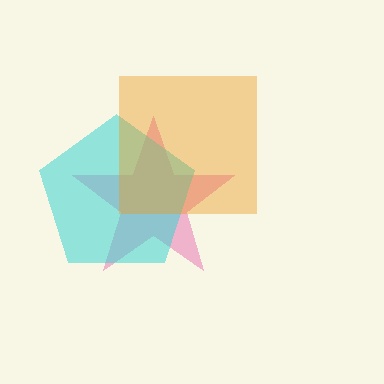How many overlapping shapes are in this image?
There are 3 overlapping shapes in the image.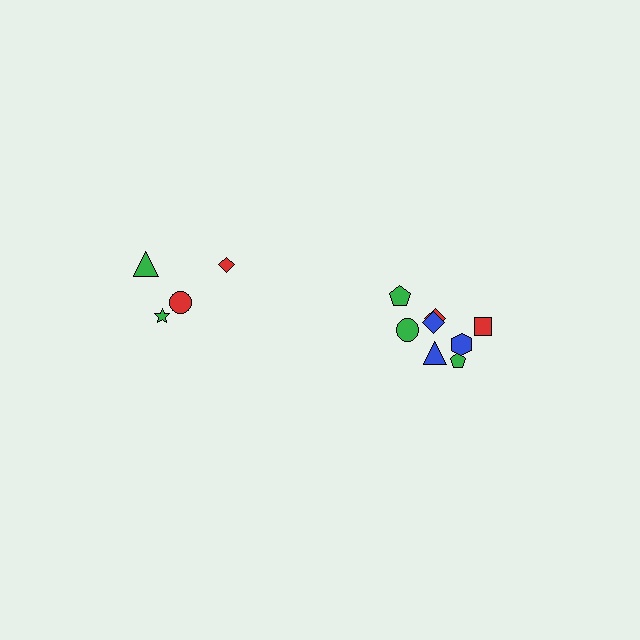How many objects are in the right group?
There are 8 objects.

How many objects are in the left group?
There are 4 objects.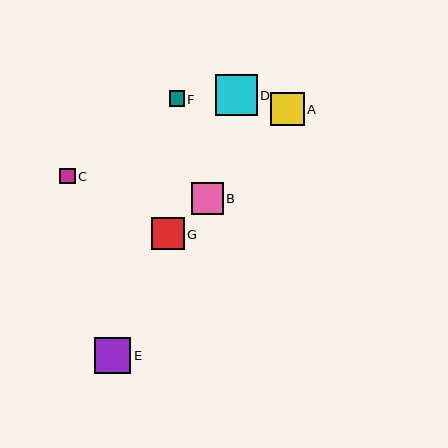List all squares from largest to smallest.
From largest to smallest: D, E, A, B, G, F, C.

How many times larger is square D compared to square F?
Square D is approximately 2.7 times the size of square F.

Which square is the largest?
Square D is the largest with a size of approximately 42 pixels.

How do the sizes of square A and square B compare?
Square A and square B are approximately the same size.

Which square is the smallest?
Square C is the smallest with a size of approximately 15 pixels.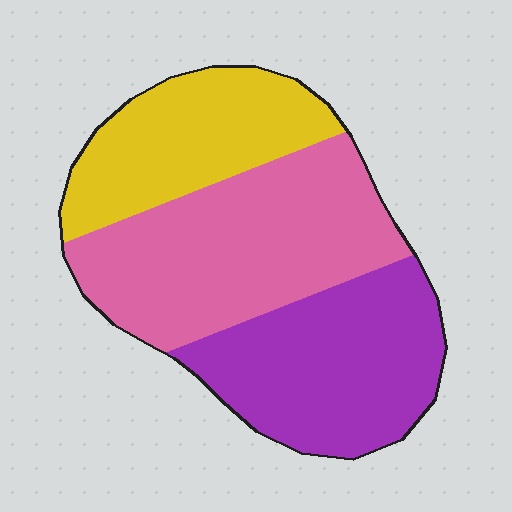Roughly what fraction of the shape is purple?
Purple covers 33% of the shape.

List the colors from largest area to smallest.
From largest to smallest: pink, purple, yellow.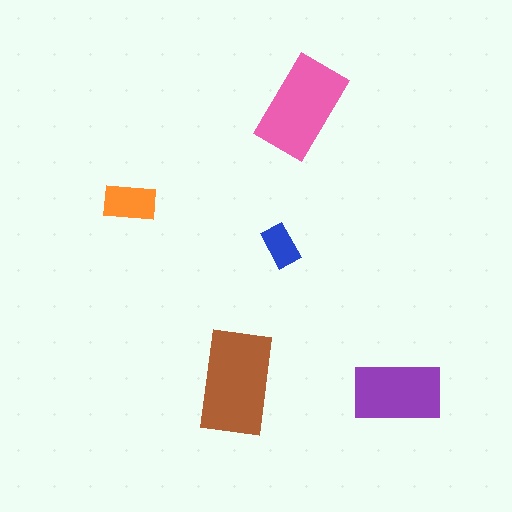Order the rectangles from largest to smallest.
the brown one, the pink one, the purple one, the orange one, the blue one.